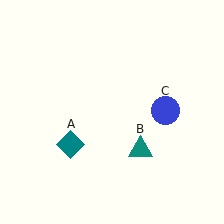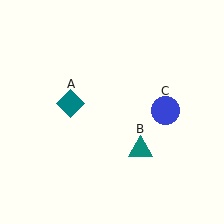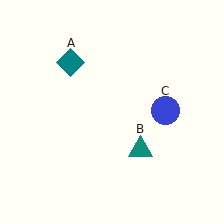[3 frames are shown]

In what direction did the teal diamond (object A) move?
The teal diamond (object A) moved up.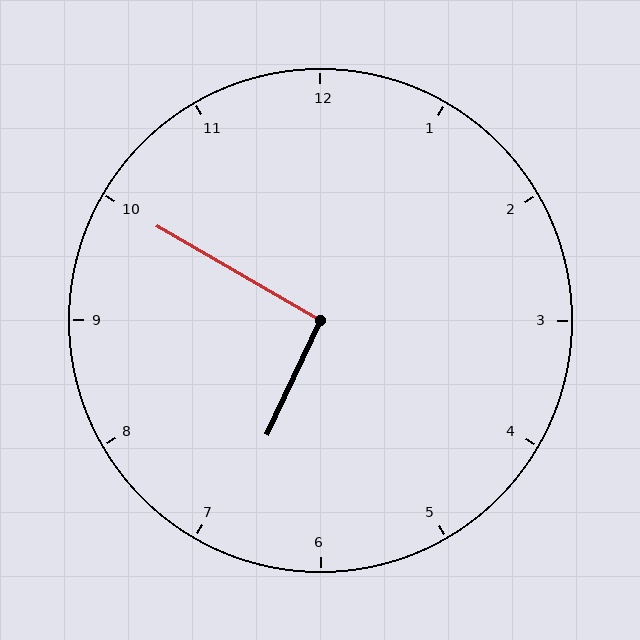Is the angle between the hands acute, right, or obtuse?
It is right.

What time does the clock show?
6:50.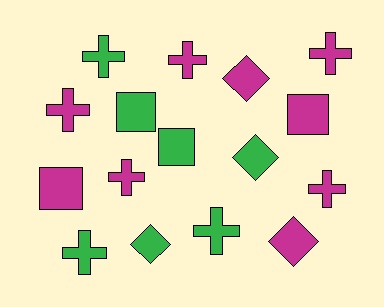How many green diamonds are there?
There are 2 green diamonds.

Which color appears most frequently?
Magenta, with 9 objects.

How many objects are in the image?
There are 16 objects.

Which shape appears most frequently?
Cross, with 8 objects.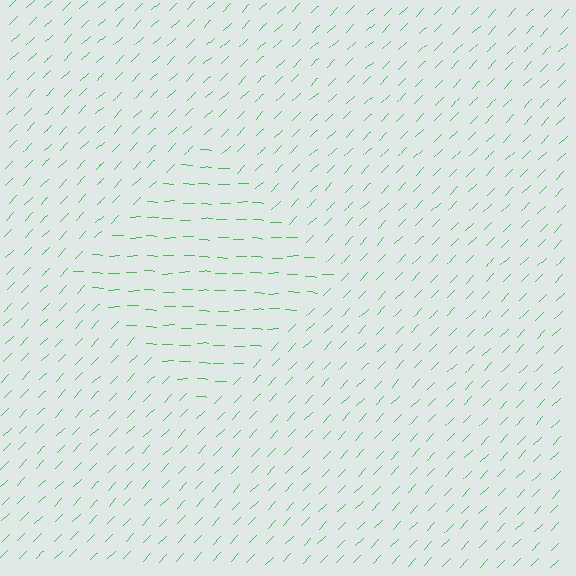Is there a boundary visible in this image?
Yes, there is a texture boundary formed by a change in line orientation.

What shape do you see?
I see a diamond.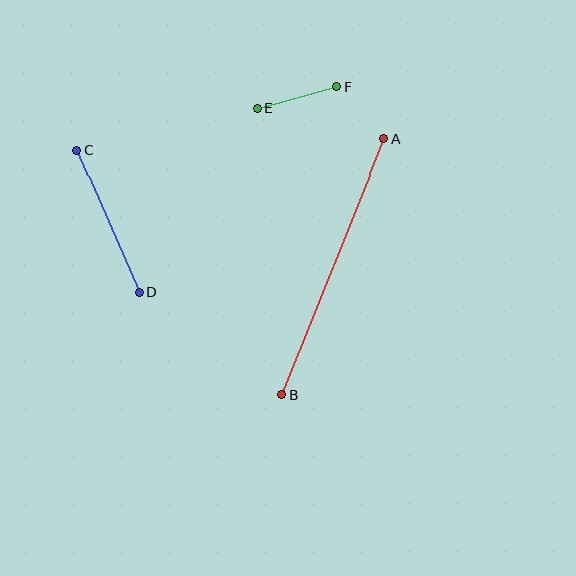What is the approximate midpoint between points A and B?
The midpoint is at approximately (333, 266) pixels.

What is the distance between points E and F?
The distance is approximately 82 pixels.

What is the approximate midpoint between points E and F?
The midpoint is at approximately (297, 98) pixels.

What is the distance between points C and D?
The distance is approximately 154 pixels.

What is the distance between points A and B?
The distance is approximately 276 pixels.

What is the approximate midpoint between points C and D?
The midpoint is at approximately (108, 221) pixels.